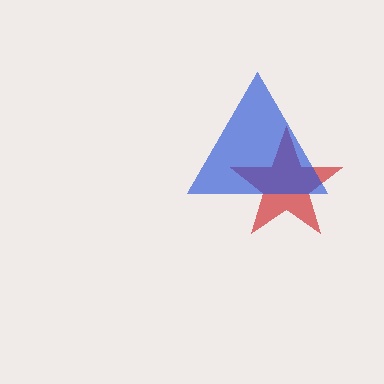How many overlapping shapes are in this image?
There are 2 overlapping shapes in the image.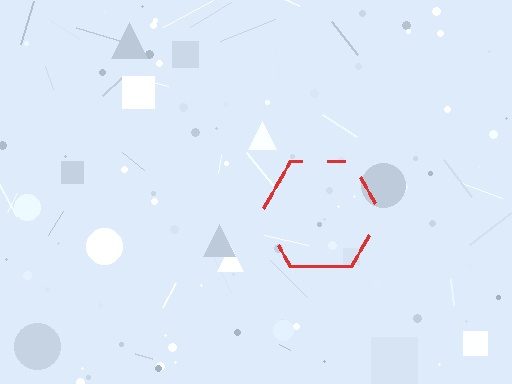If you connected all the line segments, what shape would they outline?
They would outline a hexagon.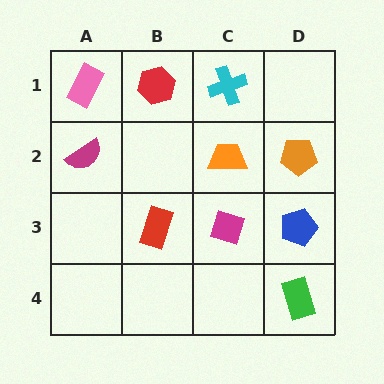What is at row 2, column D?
An orange pentagon.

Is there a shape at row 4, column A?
No, that cell is empty.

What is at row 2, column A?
A magenta semicircle.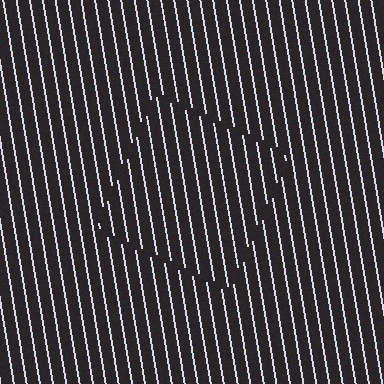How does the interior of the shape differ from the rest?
The interior of the shape contains the same grating, shifted by half a period — the contour is defined by the phase discontinuity where line-ends from the inner and outer gratings abut.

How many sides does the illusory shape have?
4 sides — the line-ends trace a square.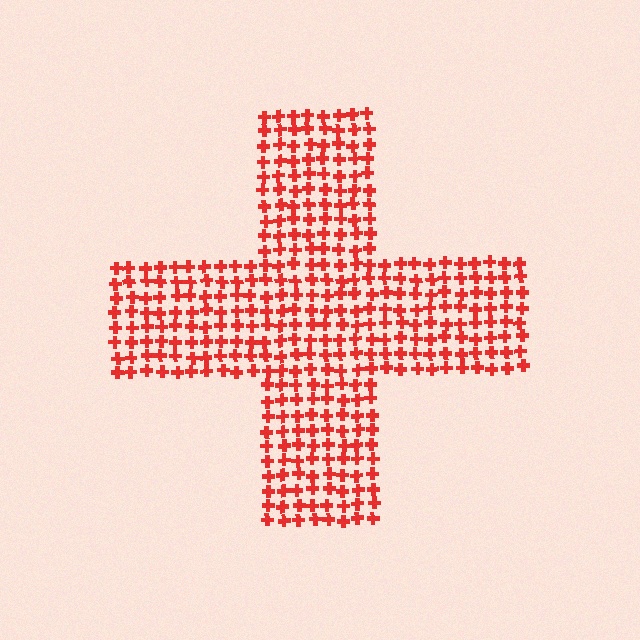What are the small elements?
The small elements are crosses.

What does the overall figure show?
The overall figure shows a cross.